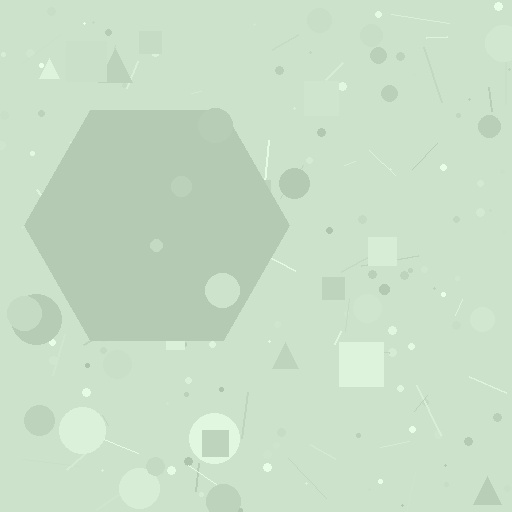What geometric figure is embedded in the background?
A hexagon is embedded in the background.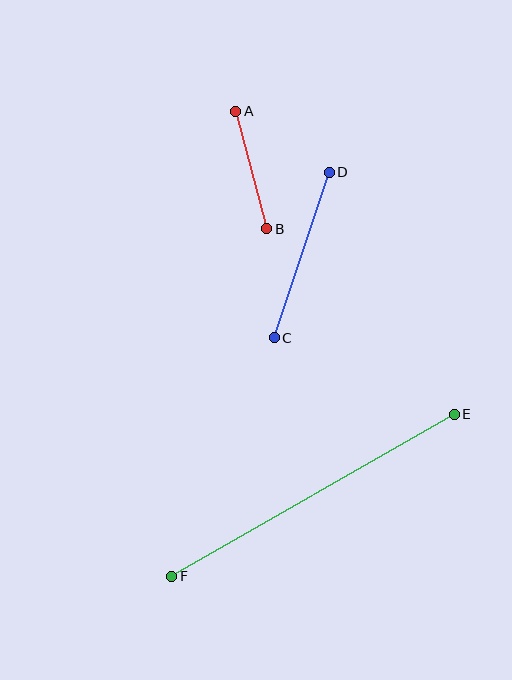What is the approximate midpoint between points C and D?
The midpoint is at approximately (302, 255) pixels.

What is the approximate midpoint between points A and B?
The midpoint is at approximately (251, 170) pixels.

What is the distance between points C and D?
The distance is approximately 174 pixels.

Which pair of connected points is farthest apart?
Points E and F are farthest apart.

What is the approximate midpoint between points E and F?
The midpoint is at approximately (313, 495) pixels.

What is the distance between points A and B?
The distance is approximately 122 pixels.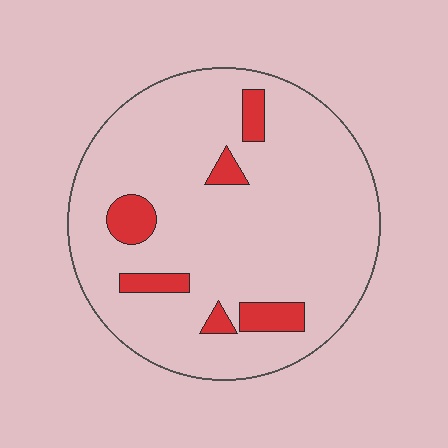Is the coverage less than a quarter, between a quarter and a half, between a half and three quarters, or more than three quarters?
Less than a quarter.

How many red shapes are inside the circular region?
6.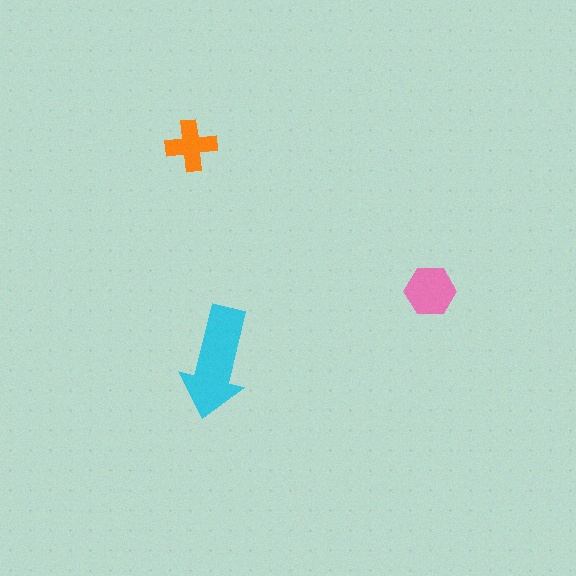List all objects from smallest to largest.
The orange cross, the pink hexagon, the cyan arrow.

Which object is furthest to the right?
The pink hexagon is rightmost.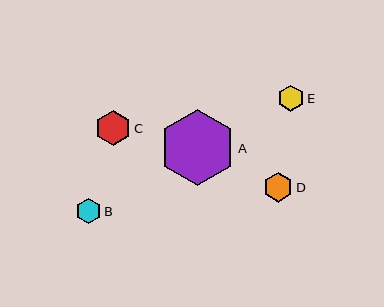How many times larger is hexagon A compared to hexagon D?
Hexagon A is approximately 2.5 times the size of hexagon D.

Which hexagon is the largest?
Hexagon A is the largest with a size of approximately 76 pixels.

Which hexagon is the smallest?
Hexagon B is the smallest with a size of approximately 25 pixels.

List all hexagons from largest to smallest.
From largest to smallest: A, C, D, E, B.